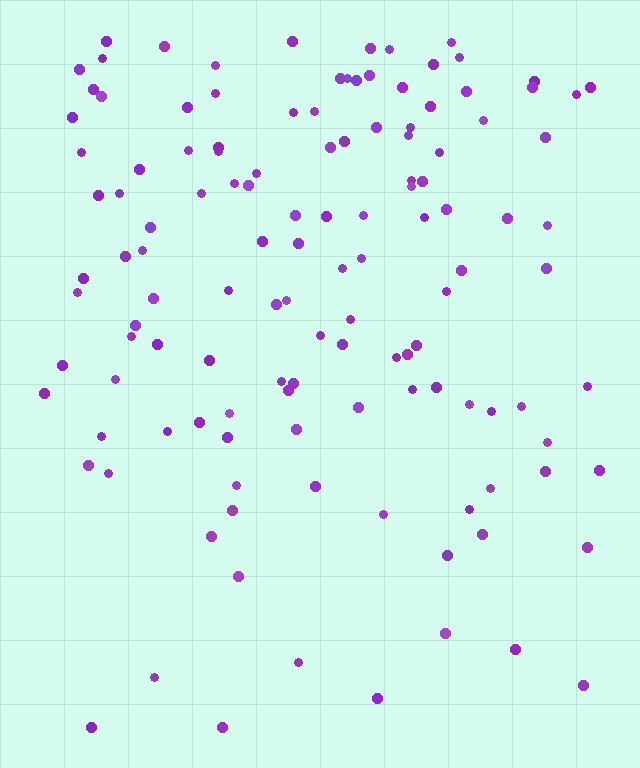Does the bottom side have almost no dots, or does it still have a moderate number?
Still a moderate number, just noticeably fewer than the top.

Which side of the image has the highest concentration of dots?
The top.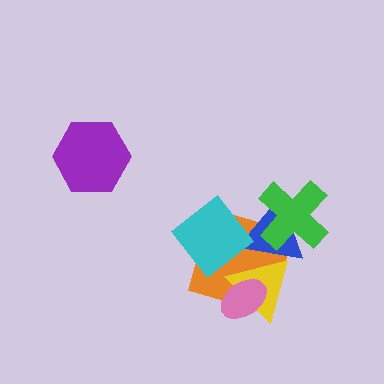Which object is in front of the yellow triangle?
The pink ellipse is in front of the yellow triangle.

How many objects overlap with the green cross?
2 objects overlap with the green cross.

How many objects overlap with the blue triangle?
4 objects overlap with the blue triangle.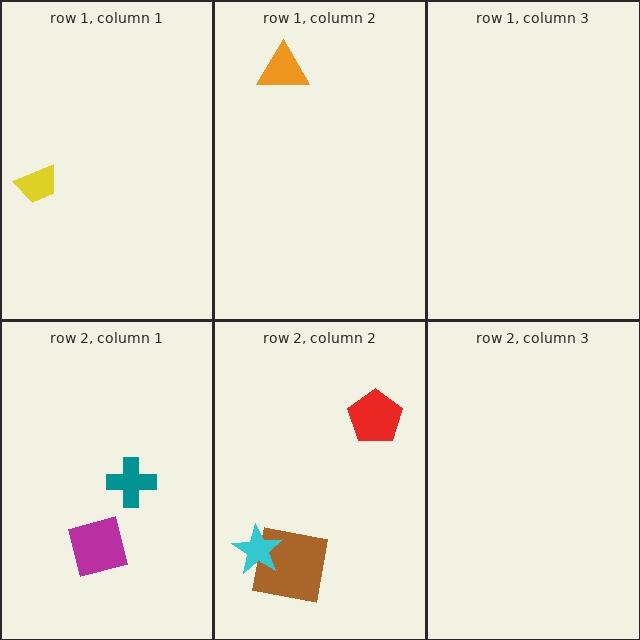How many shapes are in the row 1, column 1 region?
1.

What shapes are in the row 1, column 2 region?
The orange triangle.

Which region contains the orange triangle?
The row 1, column 2 region.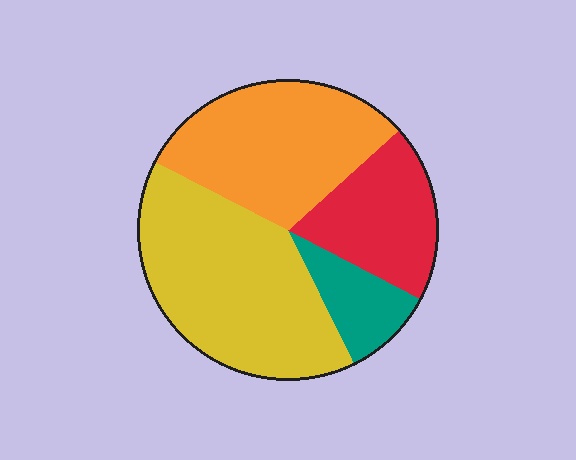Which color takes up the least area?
Teal, at roughly 10%.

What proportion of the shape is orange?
Orange takes up about one third (1/3) of the shape.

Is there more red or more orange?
Orange.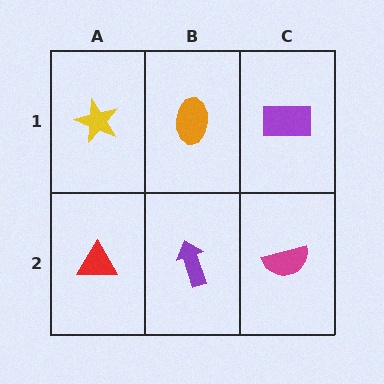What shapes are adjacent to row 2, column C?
A purple rectangle (row 1, column C), a purple arrow (row 2, column B).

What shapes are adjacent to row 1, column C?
A magenta semicircle (row 2, column C), an orange ellipse (row 1, column B).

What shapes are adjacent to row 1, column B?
A purple arrow (row 2, column B), a yellow star (row 1, column A), a purple rectangle (row 1, column C).